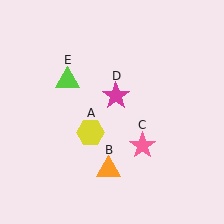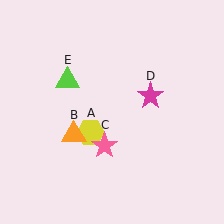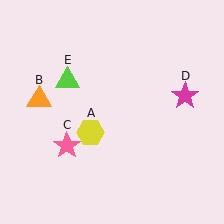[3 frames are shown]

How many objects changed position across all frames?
3 objects changed position: orange triangle (object B), pink star (object C), magenta star (object D).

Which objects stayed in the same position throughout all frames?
Yellow hexagon (object A) and lime triangle (object E) remained stationary.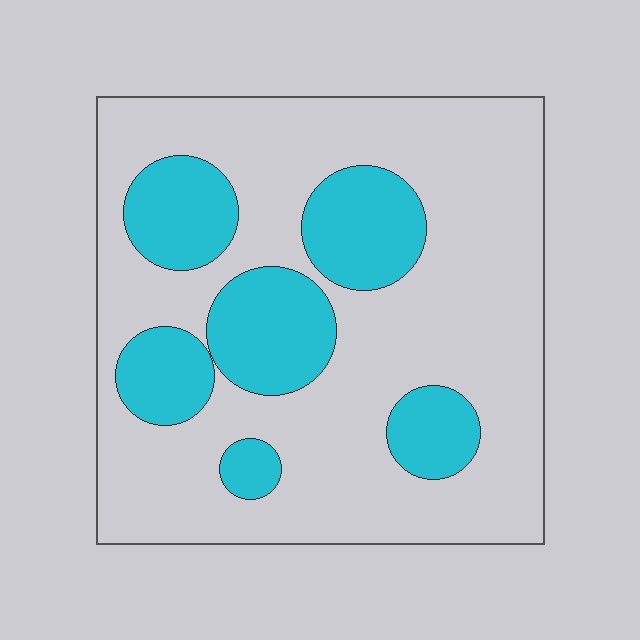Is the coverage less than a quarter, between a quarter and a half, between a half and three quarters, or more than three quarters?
Between a quarter and a half.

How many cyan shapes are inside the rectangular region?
6.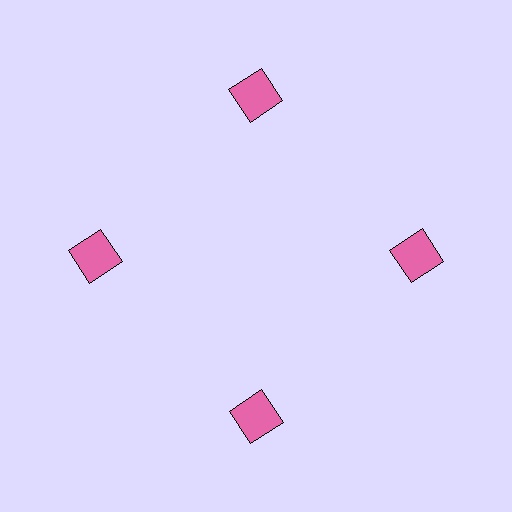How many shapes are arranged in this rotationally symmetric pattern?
There are 4 shapes, arranged in 4 groups of 1.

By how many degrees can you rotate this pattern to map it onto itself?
The pattern maps onto itself every 90 degrees of rotation.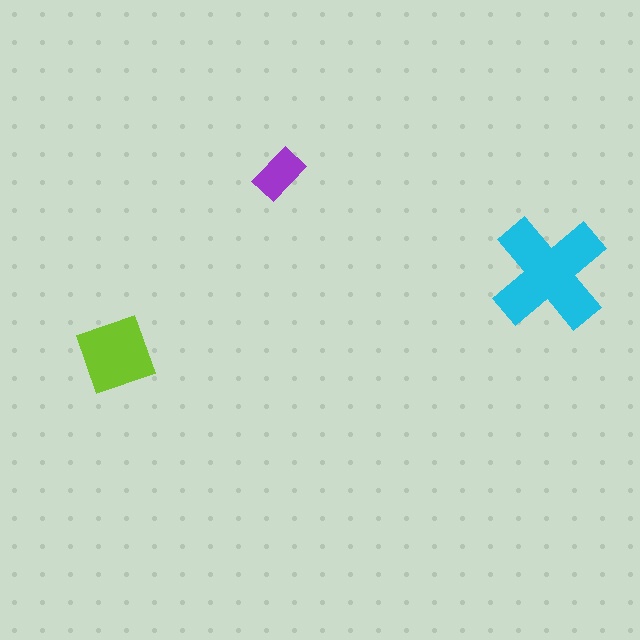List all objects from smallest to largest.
The purple rectangle, the lime square, the cyan cross.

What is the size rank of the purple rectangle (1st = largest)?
3rd.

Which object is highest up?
The purple rectangle is topmost.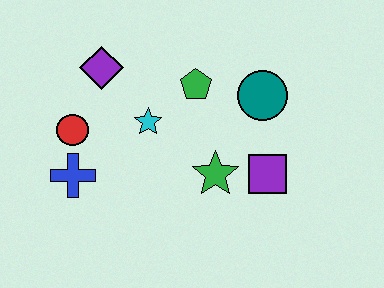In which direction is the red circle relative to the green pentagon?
The red circle is to the left of the green pentagon.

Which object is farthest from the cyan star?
The purple square is farthest from the cyan star.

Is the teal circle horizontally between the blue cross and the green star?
No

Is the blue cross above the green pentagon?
No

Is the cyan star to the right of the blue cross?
Yes